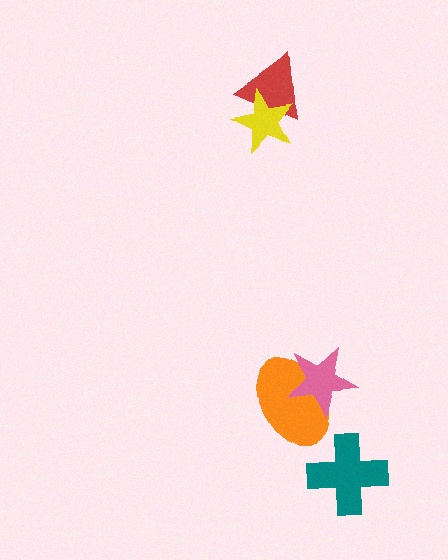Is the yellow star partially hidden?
No, no other shape covers it.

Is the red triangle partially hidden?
Yes, it is partially covered by another shape.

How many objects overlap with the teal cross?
0 objects overlap with the teal cross.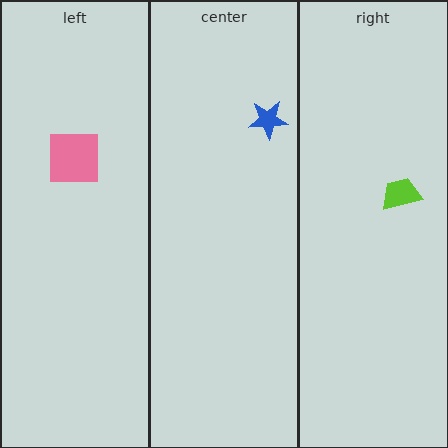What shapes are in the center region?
The blue star.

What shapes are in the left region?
The pink square.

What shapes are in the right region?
The lime trapezoid.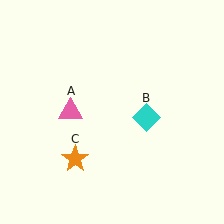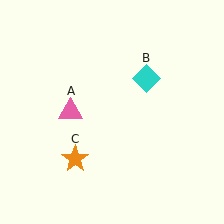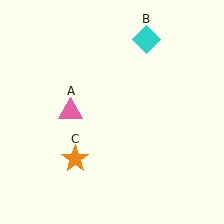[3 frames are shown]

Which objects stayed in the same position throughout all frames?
Pink triangle (object A) and orange star (object C) remained stationary.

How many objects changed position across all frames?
1 object changed position: cyan diamond (object B).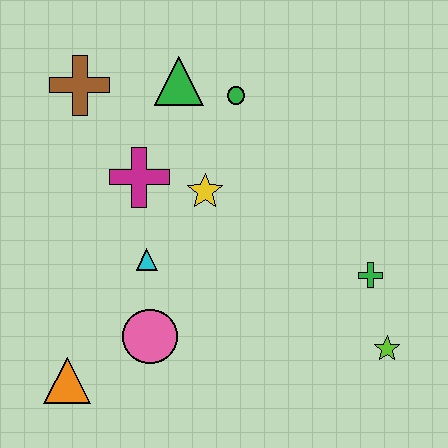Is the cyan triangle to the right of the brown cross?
Yes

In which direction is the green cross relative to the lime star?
The green cross is above the lime star.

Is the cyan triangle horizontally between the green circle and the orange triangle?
Yes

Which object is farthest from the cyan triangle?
The lime star is farthest from the cyan triangle.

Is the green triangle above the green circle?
Yes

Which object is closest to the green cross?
The lime star is closest to the green cross.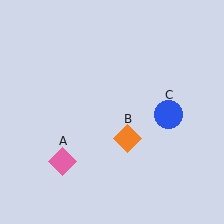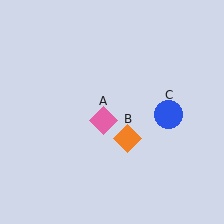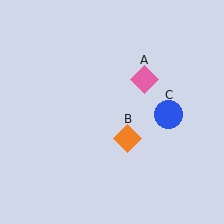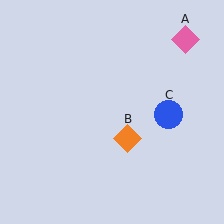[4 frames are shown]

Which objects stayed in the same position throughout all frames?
Orange diamond (object B) and blue circle (object C) remained stationary.